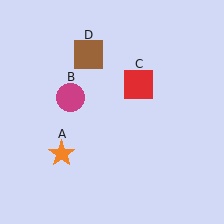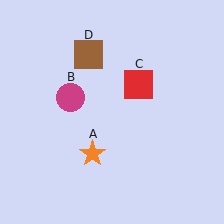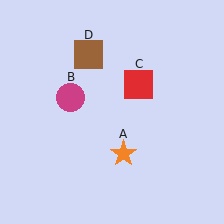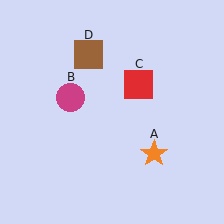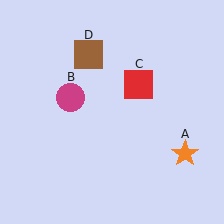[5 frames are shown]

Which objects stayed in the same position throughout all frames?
Magenta circle (object B) and red square (object C) and brown square (object D) remained stationary.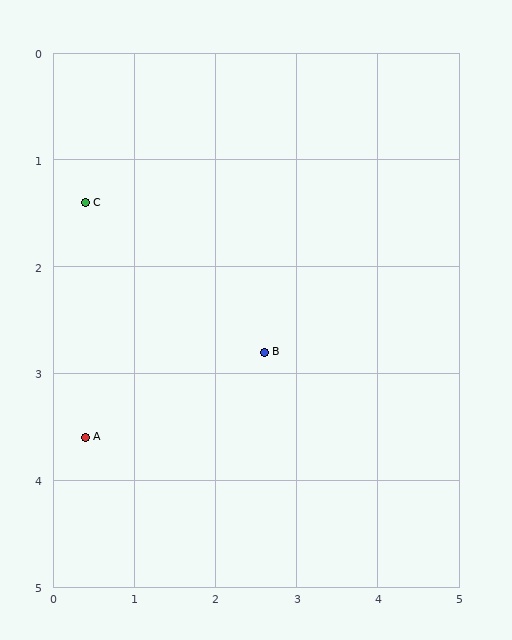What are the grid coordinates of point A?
Point A is at approximately (0.4, 3.6).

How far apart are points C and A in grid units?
Points C and A are about 2.2 grid units apart.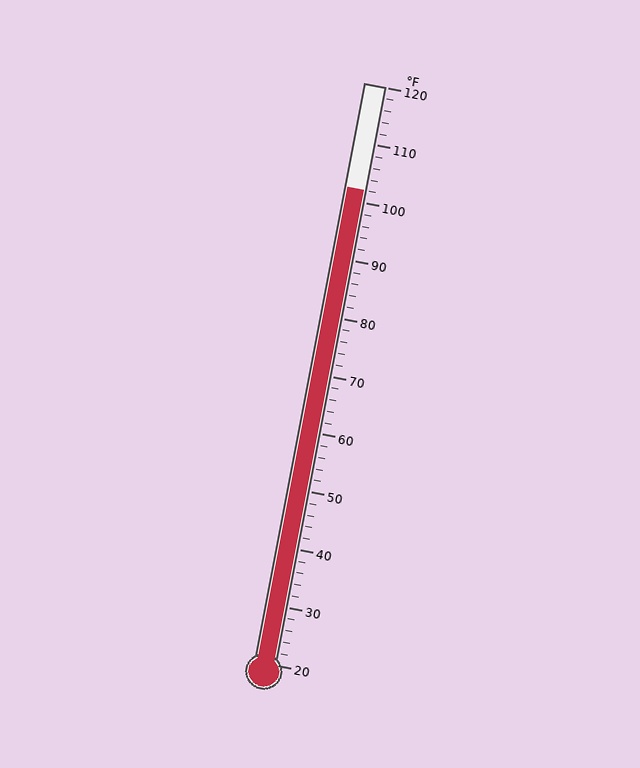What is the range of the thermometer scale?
The thermometer scale ranges from 20°F to 120°F.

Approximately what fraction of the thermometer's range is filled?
The thermometer is filled to approximately 80% of its range.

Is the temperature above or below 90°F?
The temperature is above 90°F.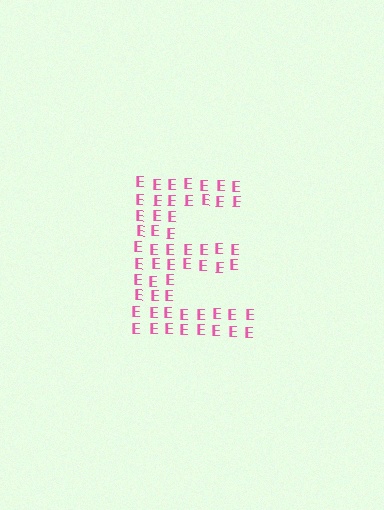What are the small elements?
The small elements are letter E's.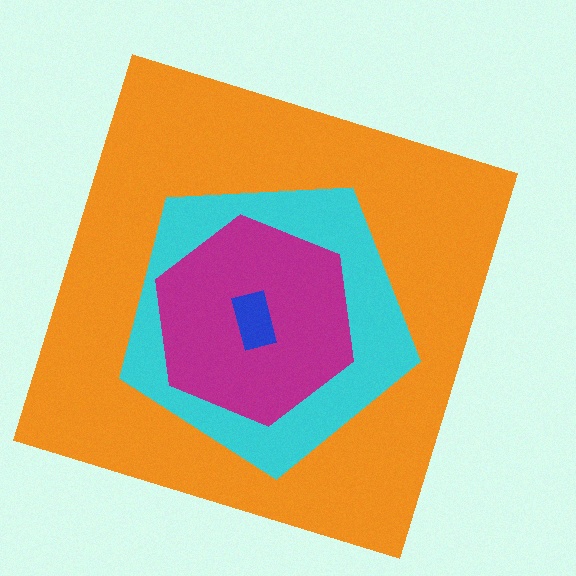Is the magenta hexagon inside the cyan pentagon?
Yes.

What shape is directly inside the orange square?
The cyan pentagon.